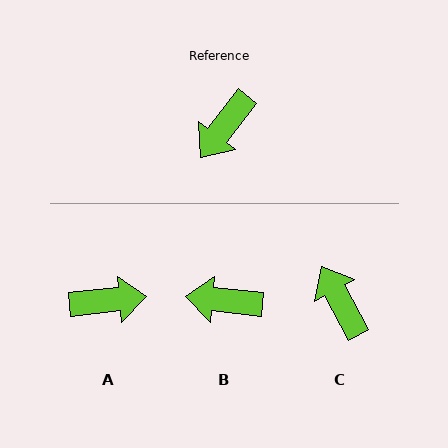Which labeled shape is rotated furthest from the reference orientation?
A, about 133 degrees away.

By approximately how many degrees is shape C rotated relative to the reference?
Approximately 114 degrees clockwise.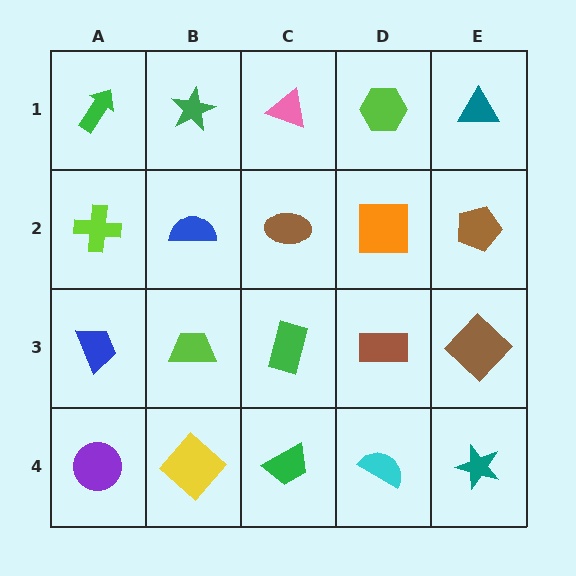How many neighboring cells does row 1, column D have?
3.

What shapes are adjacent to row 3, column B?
A blue semicircle (row 2, column B), a yellow diamond (row 4, column B), a blue trapezoid (row 3, column A), a green rectangle (row 3, column C).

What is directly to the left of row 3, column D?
A green rectangle.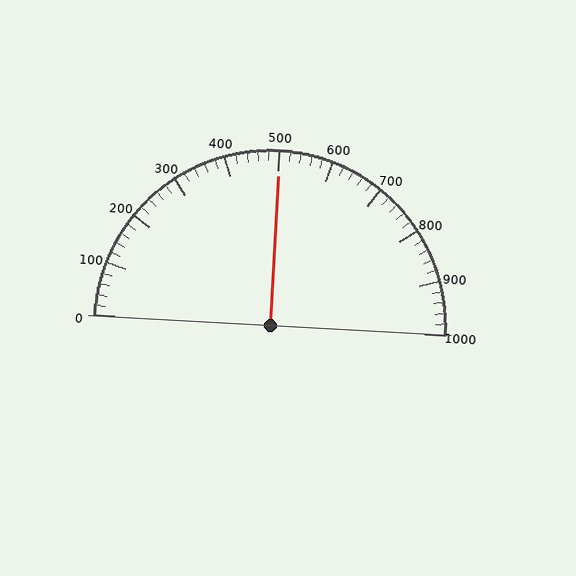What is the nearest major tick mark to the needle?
The nearest major tick mark is 500.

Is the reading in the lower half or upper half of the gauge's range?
The reading is in the upper half of the range (0 to 1000).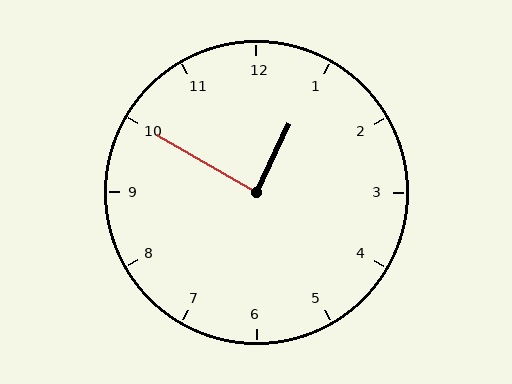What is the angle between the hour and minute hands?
Approximately 85 degrees.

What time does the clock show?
12:50.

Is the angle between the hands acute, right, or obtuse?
It is right.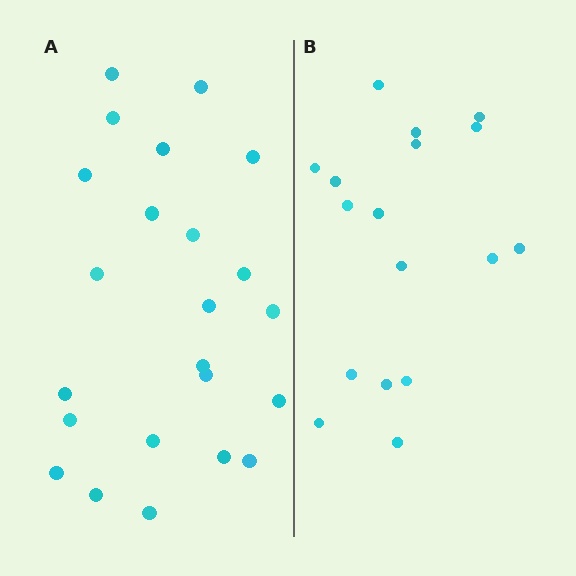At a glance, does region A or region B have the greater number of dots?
Region A (the left region) has more dots.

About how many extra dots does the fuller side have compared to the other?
Region A has about 6 more dots than region B.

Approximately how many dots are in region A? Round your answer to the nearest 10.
About 20 dots. (The exact count is 23, which rounds to 20.)